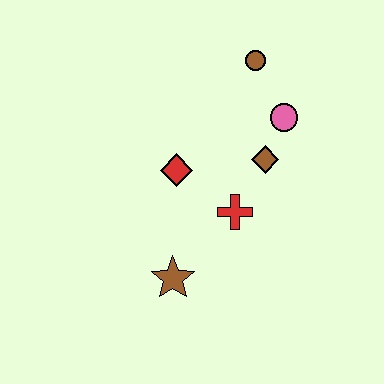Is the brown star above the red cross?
No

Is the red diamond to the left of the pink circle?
Yes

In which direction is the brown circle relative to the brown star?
The brown circle is above the brown star.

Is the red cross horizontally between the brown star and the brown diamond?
Yes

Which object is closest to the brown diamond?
The pink circle is closest to the brown diamond.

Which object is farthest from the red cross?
The brown circle is farthest from the red cross.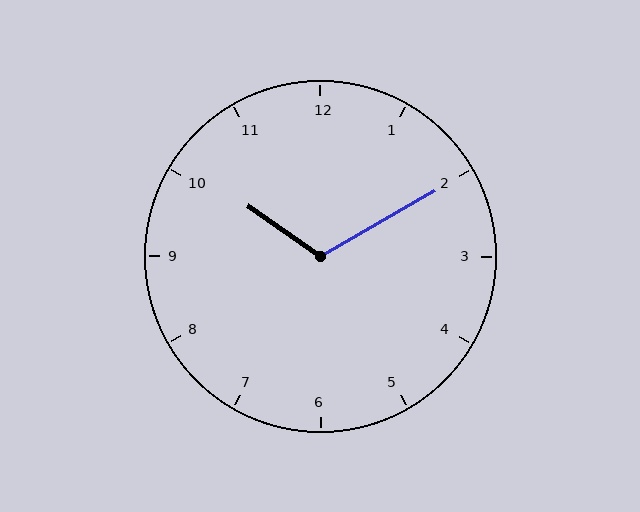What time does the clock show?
10:10.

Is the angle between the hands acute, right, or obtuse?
It is obtuse.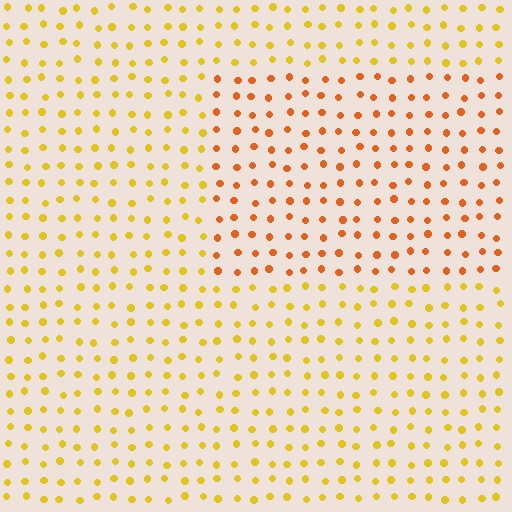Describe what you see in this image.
The image is filled with small yellow elements in a uniform arrangement. A rectangle-shaped region is visible where the elements are tinted to a slightly different hue, forming a subtle color boundary.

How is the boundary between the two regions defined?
The boundary is defined purely by a slight shift in hue (about 31 degrees). Spacing, size, and orientation are identical on both sides.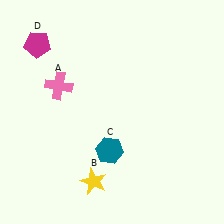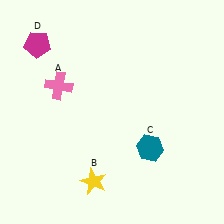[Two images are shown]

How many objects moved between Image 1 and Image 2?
1 object moved between the two images.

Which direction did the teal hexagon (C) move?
The teal hexagon (C) moved right.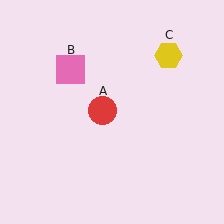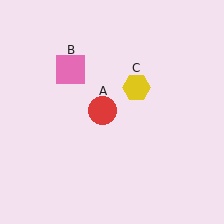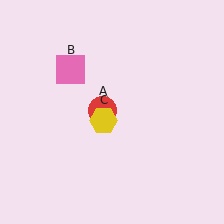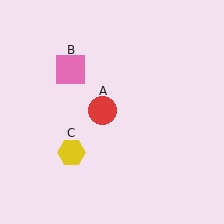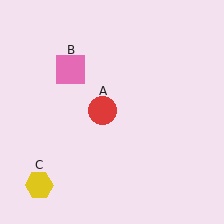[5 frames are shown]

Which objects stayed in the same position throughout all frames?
Red circle (object A) and pink square (object B) remained stationary.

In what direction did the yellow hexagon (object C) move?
The yellow hexagon (object C) moved down and to the left.